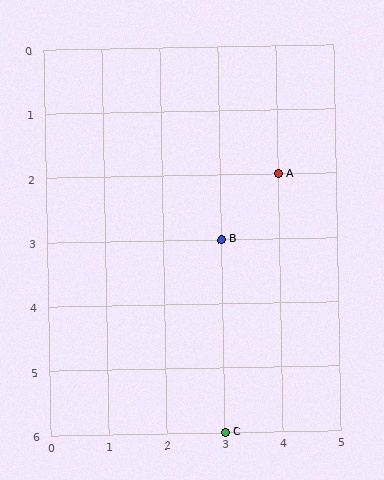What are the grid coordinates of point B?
Point B is at grid coordinates (3, 3).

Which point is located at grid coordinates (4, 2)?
Point A is at (4, 2).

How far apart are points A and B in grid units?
Points A and B are 1 column and 1 row apart (about 1.4 grid units diagonally).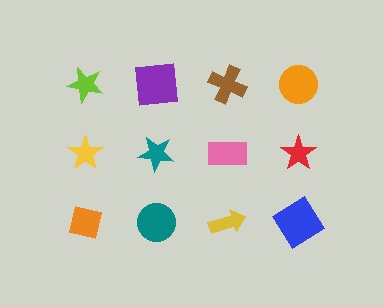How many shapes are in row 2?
4 shapes.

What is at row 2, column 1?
A yellow star.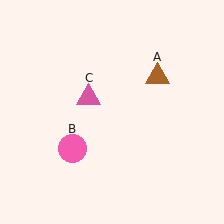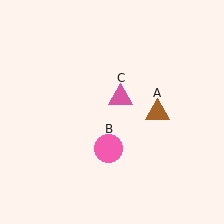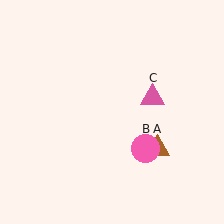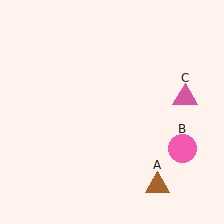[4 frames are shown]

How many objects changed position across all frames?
3 objects changed position: brown triangle (object A), pink circle (object B), pink triangle (object C).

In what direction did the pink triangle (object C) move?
The pink triangle (object C) moved right.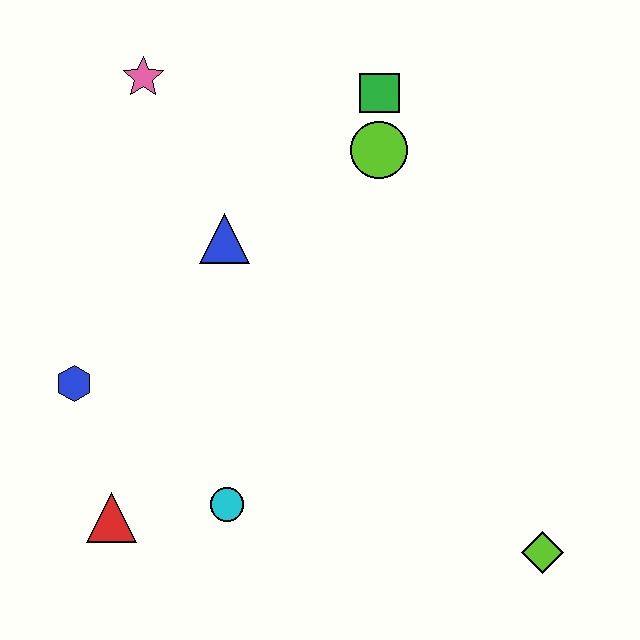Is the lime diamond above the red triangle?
No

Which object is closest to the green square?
The lime circle is closest to the green square.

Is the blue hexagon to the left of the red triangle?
Yes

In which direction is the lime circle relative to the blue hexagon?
The lime circle is to the right of the blue hexagon.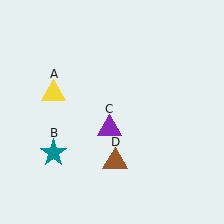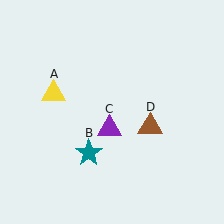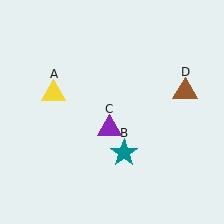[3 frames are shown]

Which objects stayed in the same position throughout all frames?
Yellow triangle (object A) and purple triangle (object C) remained stationary.